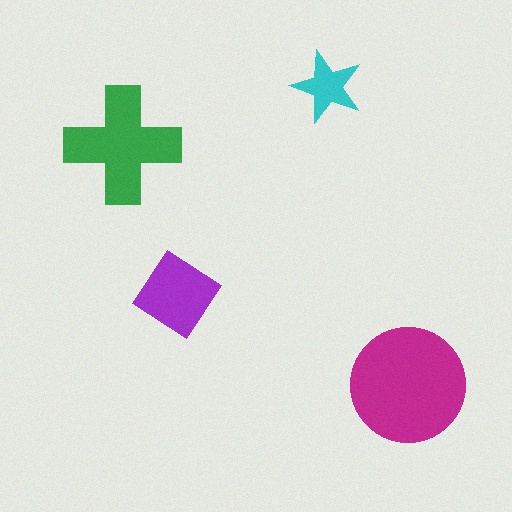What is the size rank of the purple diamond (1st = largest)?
3rd.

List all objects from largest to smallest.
The magenta circle, the green cross, the purple diamond, the cyan star.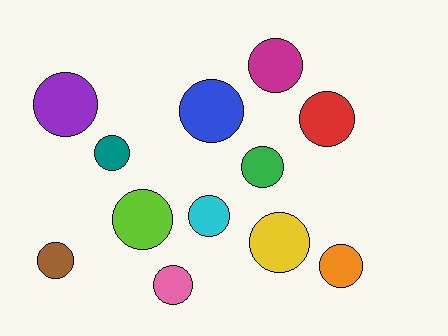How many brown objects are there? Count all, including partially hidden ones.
There is 1 brown object.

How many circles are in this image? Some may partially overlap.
There are 12 circles.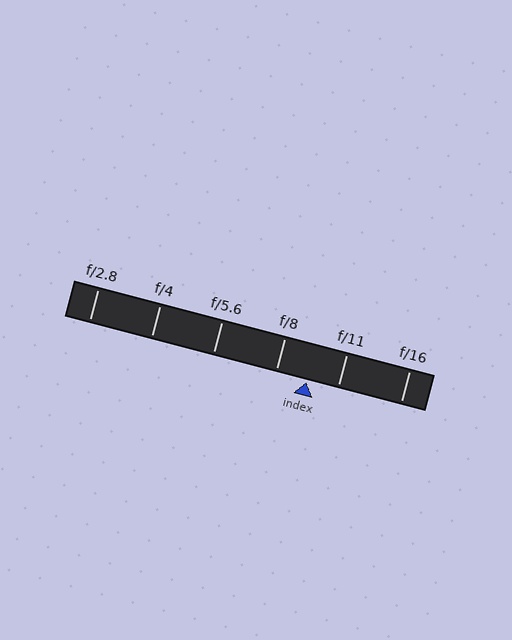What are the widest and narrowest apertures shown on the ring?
The widest aperture shown is f/2.8 and the narrowest is f/16.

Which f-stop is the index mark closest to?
The index mark is closest to f/11.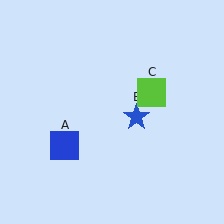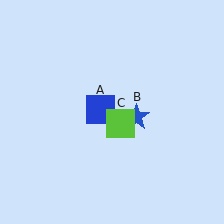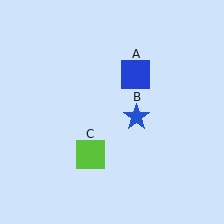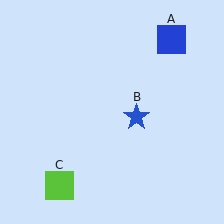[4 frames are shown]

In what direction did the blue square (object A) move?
The blue square (object A) moved up and to the right.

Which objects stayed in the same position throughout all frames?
Blue star (object B) remained stationary.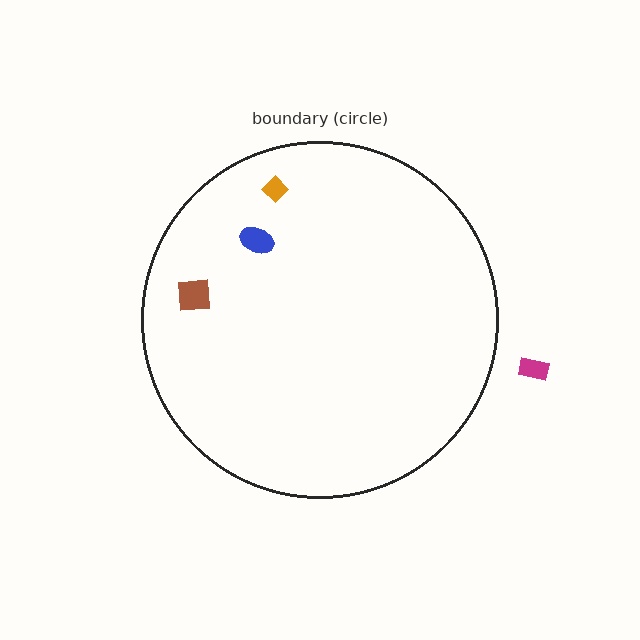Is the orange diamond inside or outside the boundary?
Inside.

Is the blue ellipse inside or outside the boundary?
Inside.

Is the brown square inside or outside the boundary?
Inside.